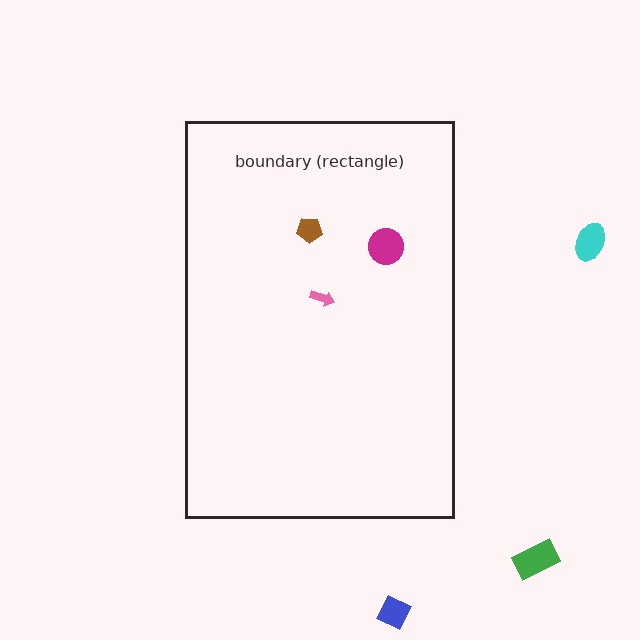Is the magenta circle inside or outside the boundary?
Inside.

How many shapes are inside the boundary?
3 inside, 3 outside.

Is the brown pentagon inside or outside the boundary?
Inside.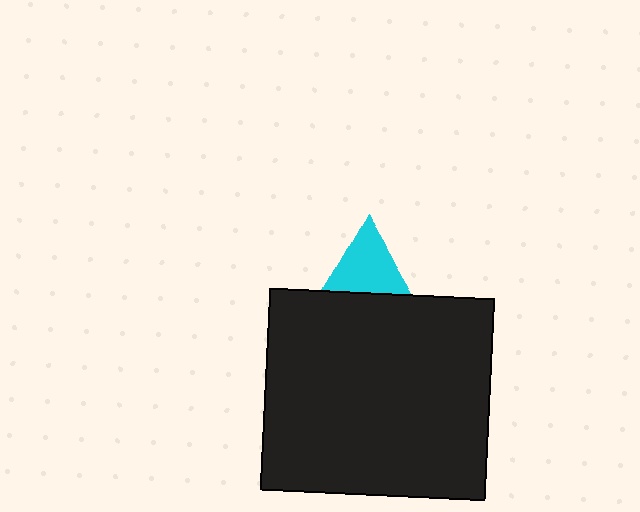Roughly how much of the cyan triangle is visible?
About half of it is visible (roughly 54%).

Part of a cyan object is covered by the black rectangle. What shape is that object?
It is a triangle.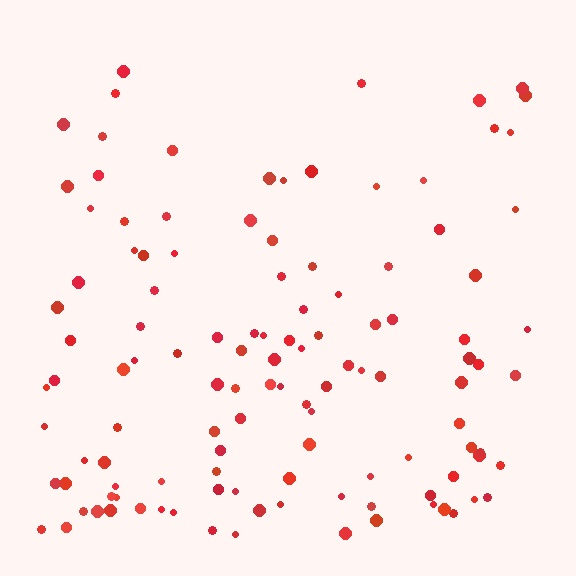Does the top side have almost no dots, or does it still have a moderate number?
Still a moderate number, just noticeably fewer than the bottom.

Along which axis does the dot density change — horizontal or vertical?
Vertical.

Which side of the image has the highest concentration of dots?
The bottom.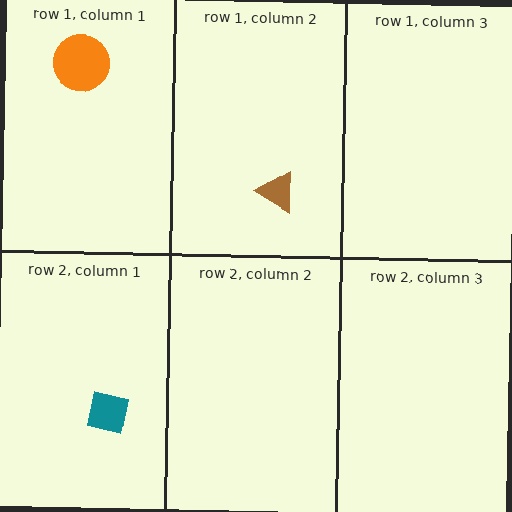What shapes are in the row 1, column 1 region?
The orange circle.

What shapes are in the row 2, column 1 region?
The teal square.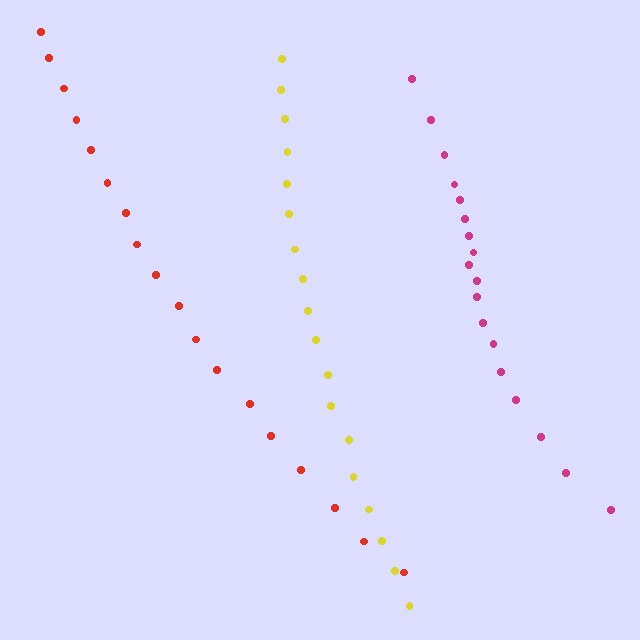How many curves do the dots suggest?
There are 3 distinct paths.